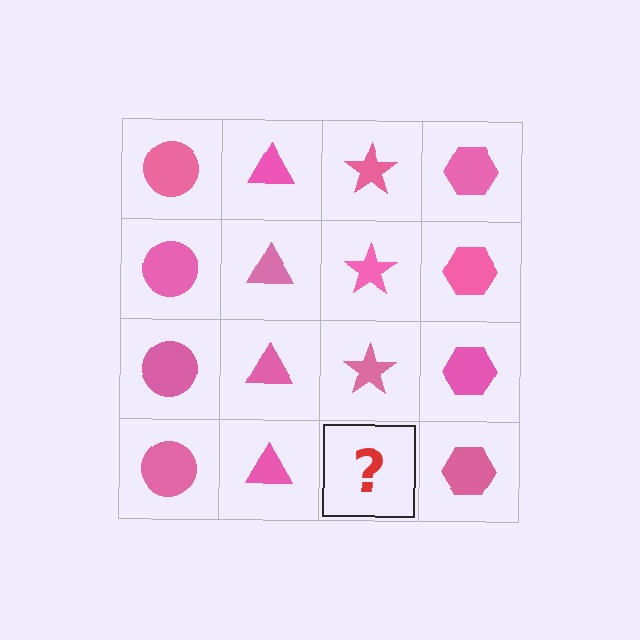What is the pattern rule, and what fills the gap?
The rule is that each column has a consistent shape. The gap should be filled with a pink star.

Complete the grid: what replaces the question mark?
The question mark should be replaced with a pink star.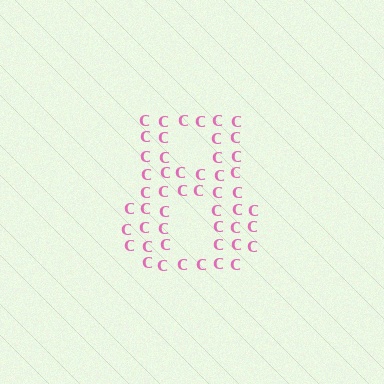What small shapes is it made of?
It is made of small letter C's.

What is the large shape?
The large shape is the digit 8.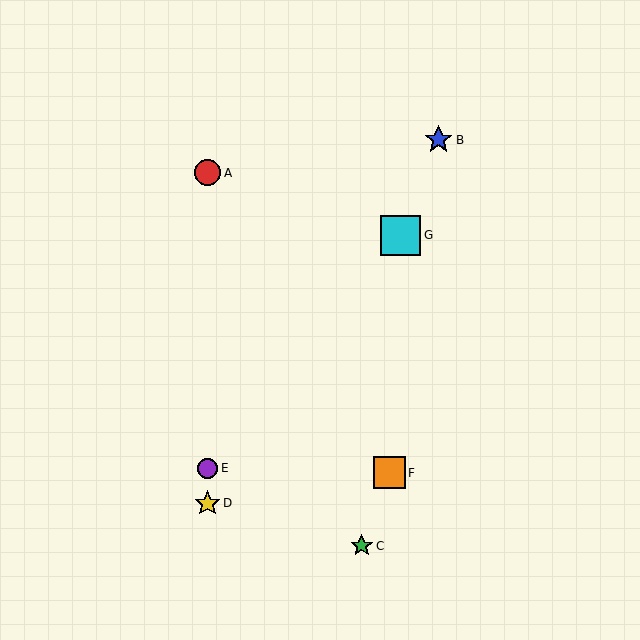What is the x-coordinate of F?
Object F is at x≈390.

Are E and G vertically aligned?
No, E is at x≈207 and G is at x≈401.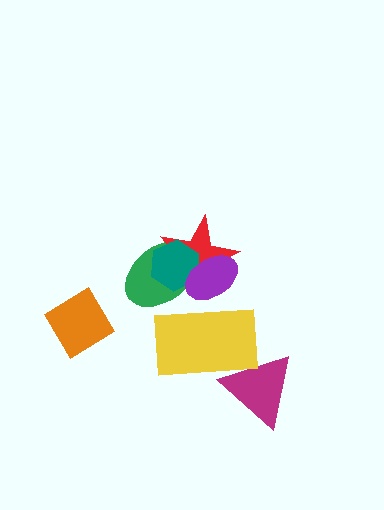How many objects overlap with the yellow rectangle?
3 objects overlap with the yellow rectangle.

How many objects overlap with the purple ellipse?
4 objects overlap with the purple ellipse.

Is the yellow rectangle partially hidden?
No, no other shape covers it.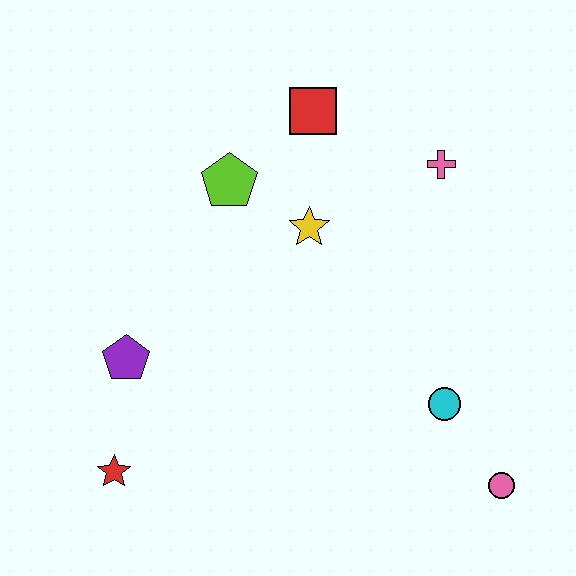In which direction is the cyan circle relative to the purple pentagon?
The cyan circle is to the right of the purple pentagon.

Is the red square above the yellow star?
Yes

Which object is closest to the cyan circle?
The pink circle is closest to the cyan circle.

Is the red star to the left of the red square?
Yes